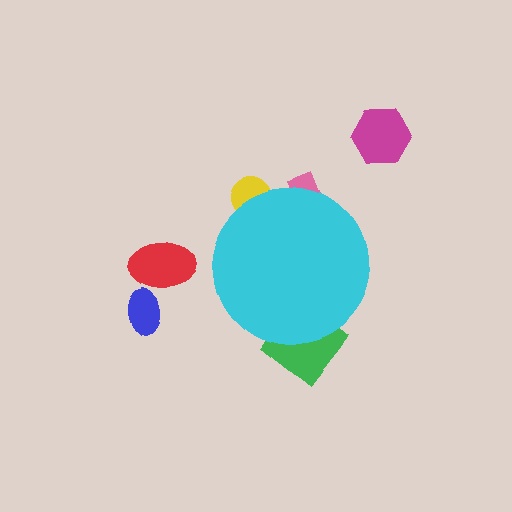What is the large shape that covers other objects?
A cyan circle.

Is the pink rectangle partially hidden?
Yes, the pink rectangle is partially hidden behind the cyan circle.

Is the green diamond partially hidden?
Yes, the green diamond is partially hidden behind the cyan circle.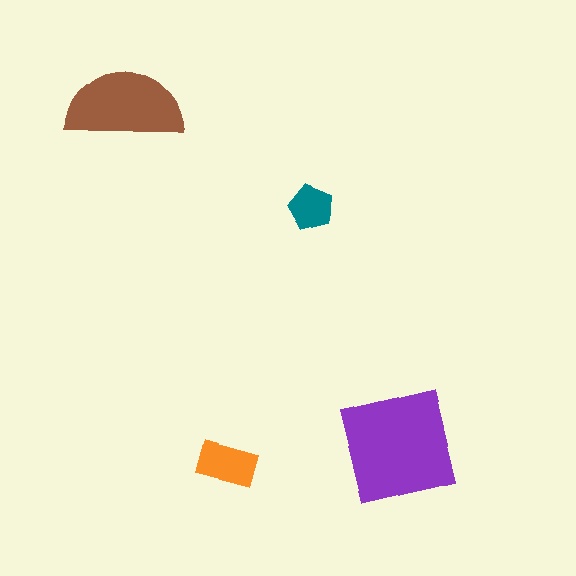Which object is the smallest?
The teal pentagon.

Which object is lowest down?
The orange rectangle is bottommost.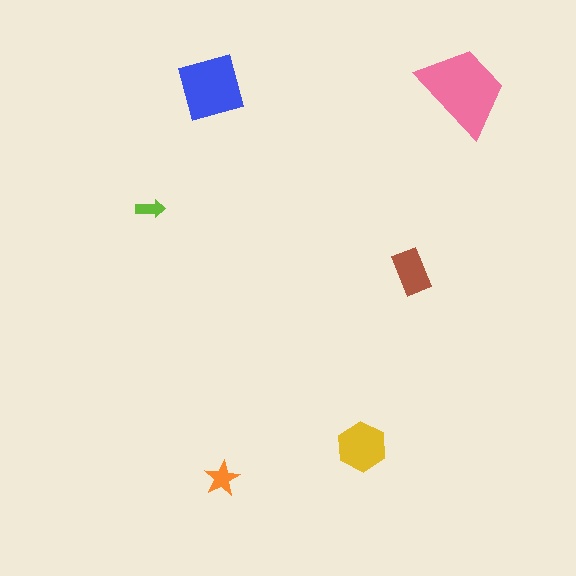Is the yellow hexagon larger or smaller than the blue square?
Smaller.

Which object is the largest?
The pink trapezoid.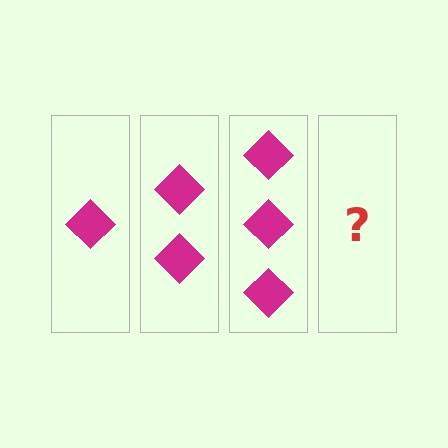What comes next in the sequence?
The next element should be 4 diamonds.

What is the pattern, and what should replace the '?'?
The pattern is that each step adds one more diamond. The '?' should be 4 diamonds.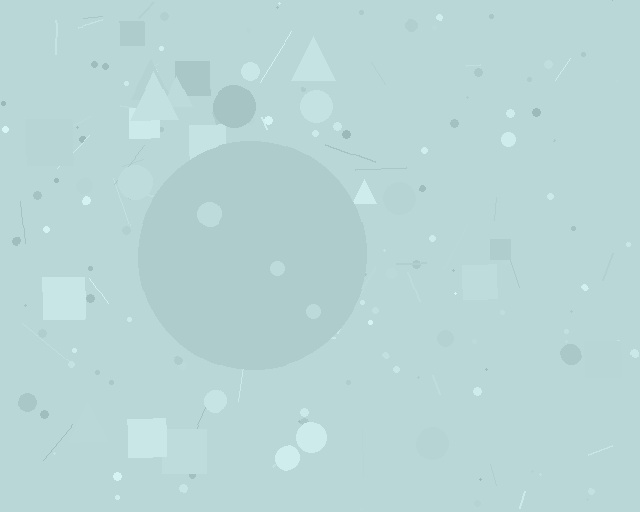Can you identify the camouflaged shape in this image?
The camouflaged shape is a circle.